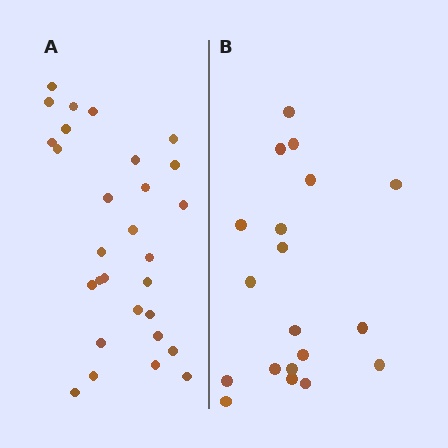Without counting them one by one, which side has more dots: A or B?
Region A (the left region) has more dots.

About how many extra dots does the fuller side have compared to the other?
Region A has roughly 10 or so more dots than region B.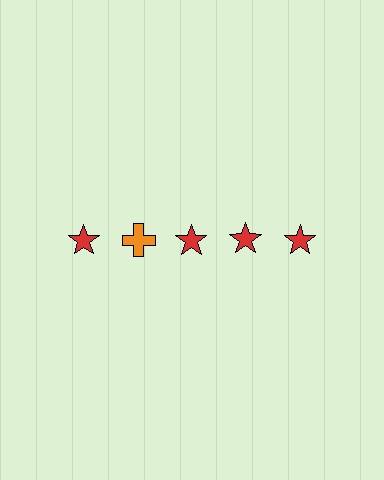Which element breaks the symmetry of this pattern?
The orange cross in the top row, second from left column breaks the symmetry. All other shapes are red stars.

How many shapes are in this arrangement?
There are 5 shapes arranged in a grid pattern.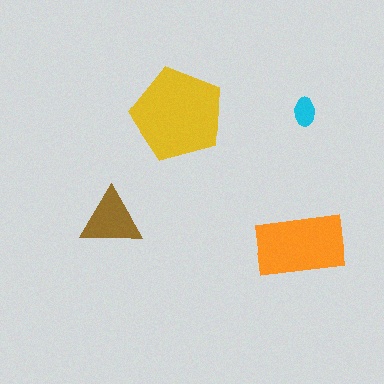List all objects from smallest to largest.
The cyan ellipse, the brown triangle, the orange rectangle, the yellow pentagon.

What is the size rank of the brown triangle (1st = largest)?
3rd.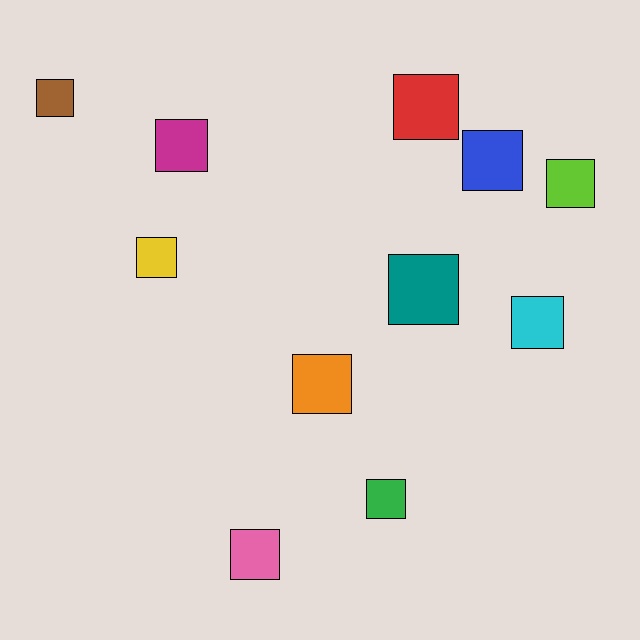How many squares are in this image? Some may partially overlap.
There are 11 squares.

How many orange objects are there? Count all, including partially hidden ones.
There is 1 orange object.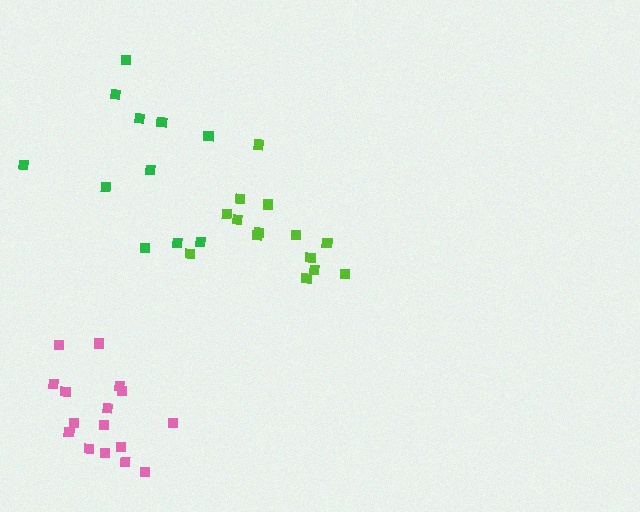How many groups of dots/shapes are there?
There are 3 groups.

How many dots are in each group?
Group 1: 16 dots, Group 2: 14 dots, Group 3: 11 dots (41 total).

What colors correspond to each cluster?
The clusters are colored: pink, lime, green.